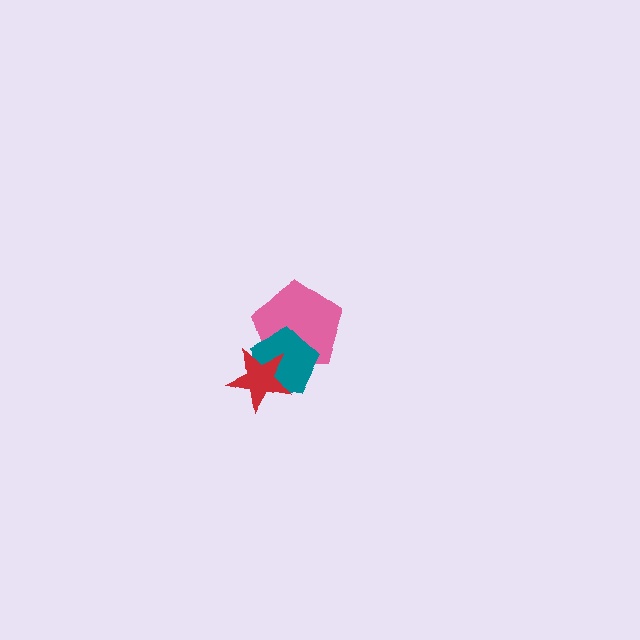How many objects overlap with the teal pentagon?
2 objects overlap with the teal pentagon.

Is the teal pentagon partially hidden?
Yes, it is partially covered by another shape.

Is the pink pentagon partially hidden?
Yes, it is partially covered by another shape.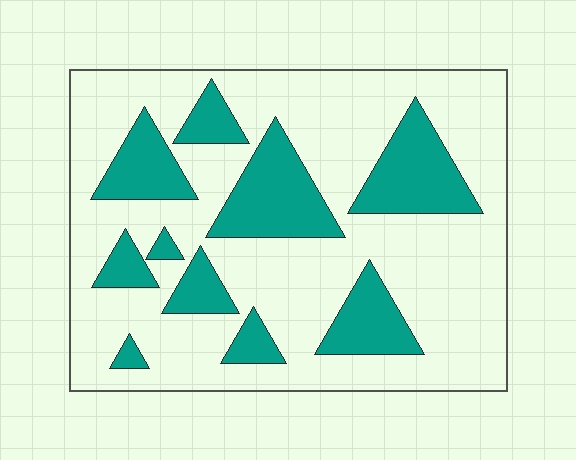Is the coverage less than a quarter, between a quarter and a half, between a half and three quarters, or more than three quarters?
Between a quarter and a half.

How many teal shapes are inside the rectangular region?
10.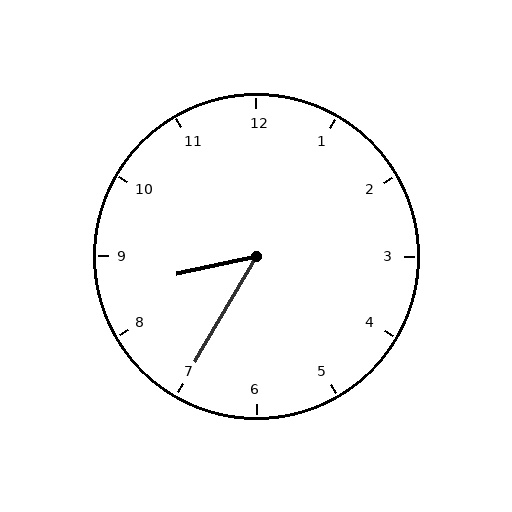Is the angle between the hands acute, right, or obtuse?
It is acute.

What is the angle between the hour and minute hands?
Approximately 48 degrees.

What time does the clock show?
8:35.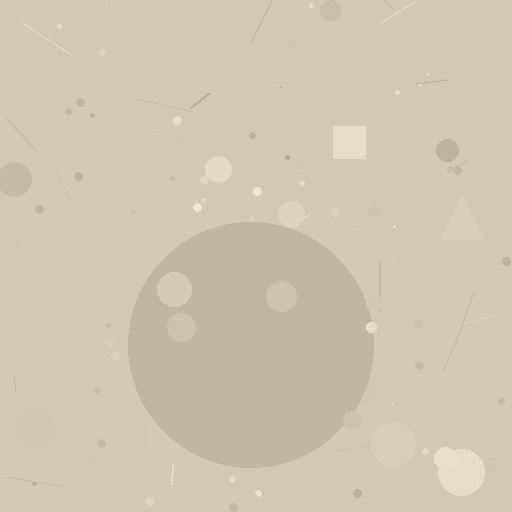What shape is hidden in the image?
A circle is hidden in the image.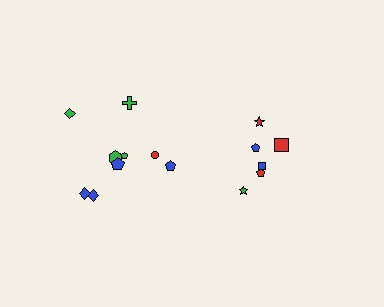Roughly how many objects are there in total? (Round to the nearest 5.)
Roughly 15 objects in total.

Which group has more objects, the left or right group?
The left group.